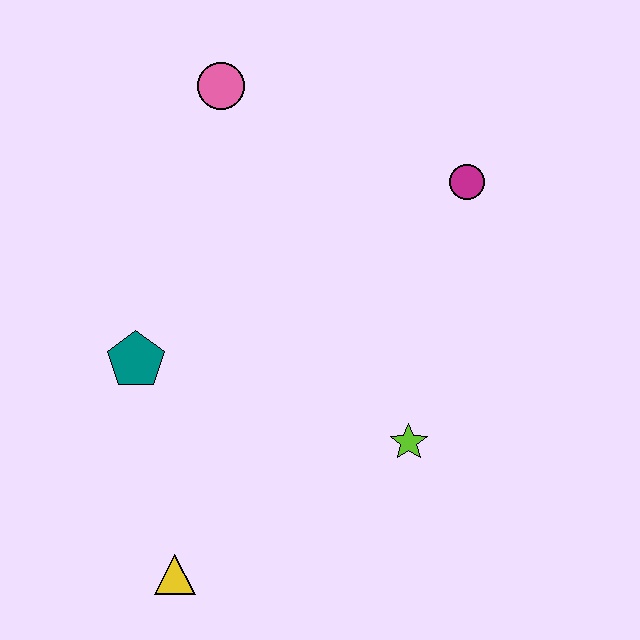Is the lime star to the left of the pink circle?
No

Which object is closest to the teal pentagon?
The yellow triangle is closest to the teal pentagon.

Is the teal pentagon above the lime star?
Yes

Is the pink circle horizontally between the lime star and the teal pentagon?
Yes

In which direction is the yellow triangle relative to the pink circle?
The yellow triangle is below the pink circle.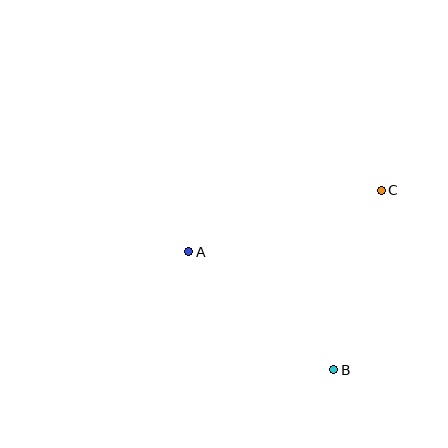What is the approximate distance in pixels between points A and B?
The distance between A and B is approximately 187 pixels.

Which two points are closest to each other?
Points B and C are closest to each other.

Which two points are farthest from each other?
Points A and C are farthest from each other.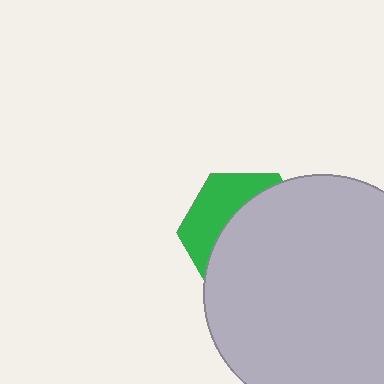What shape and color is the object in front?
The object in front is a light gray circle.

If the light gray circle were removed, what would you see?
You would see the complete green hexagon.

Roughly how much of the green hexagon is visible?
A small part of it is visible (roughly 35%).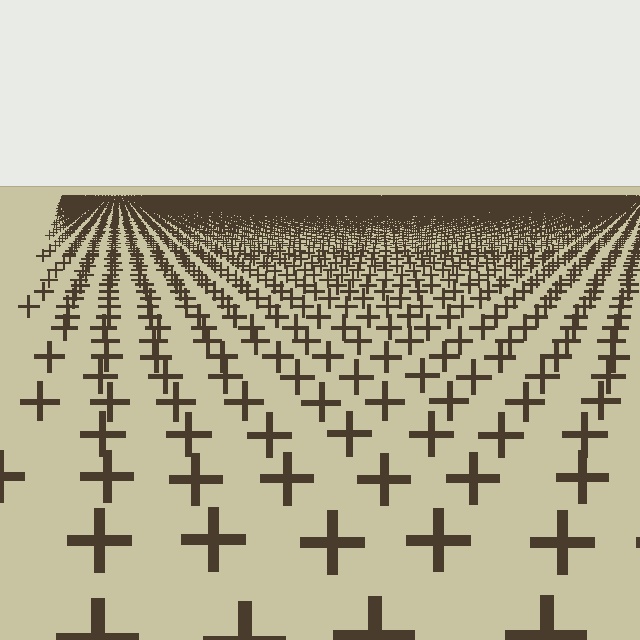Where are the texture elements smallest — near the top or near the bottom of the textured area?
Near the top.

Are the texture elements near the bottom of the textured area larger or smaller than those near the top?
Larger. Near the bottom, elements are closer to the viewer and appear at a bigger on-screen size.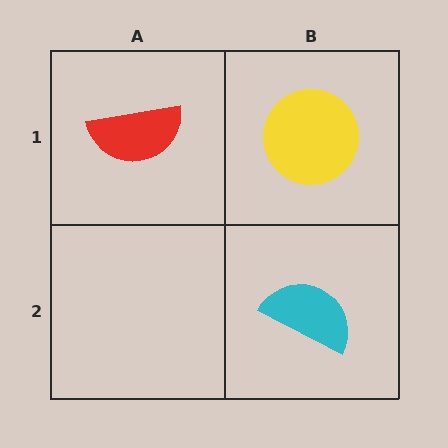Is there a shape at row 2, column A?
No, that cell is empty.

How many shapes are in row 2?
1 shape.